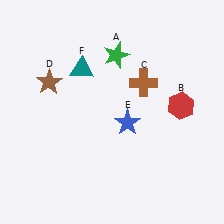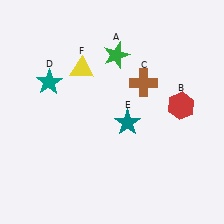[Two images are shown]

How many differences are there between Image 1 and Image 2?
There are 3 differences between the two images.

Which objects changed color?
D changed from brown to teal. E changed from blue to teal. F changed from teal to yellow.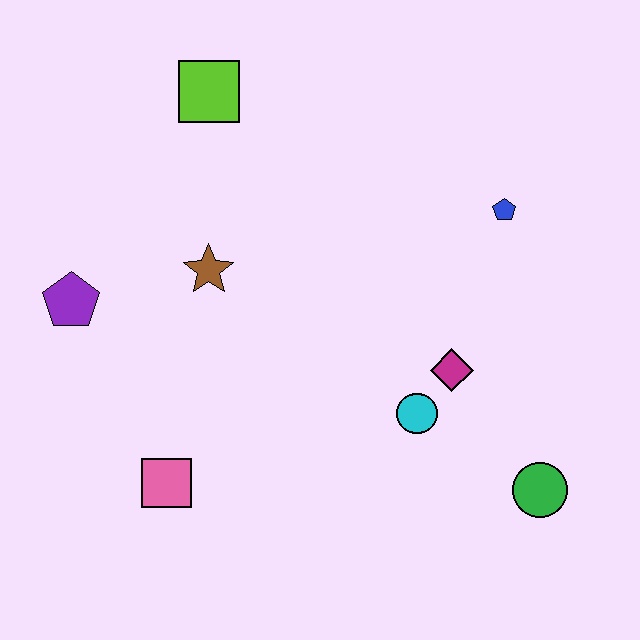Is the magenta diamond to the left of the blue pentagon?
Yes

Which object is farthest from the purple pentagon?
The green circle is farthest from the purple pentagon.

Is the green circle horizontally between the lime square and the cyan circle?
No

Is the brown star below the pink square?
No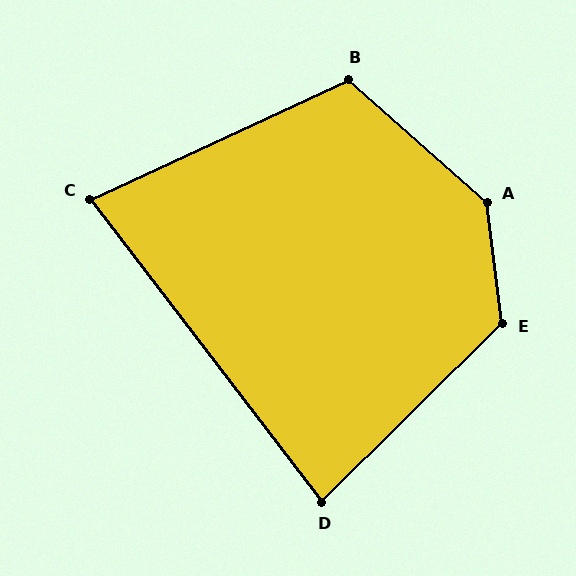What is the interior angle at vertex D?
Approximately 83 degrees (acute).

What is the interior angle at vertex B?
Approximately 114 degrees (obtuse).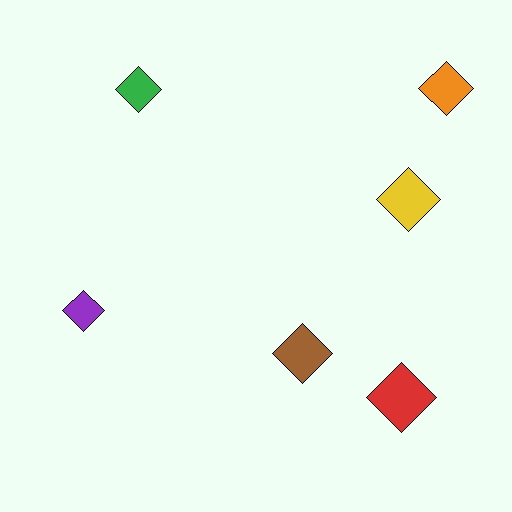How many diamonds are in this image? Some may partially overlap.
There are 6 diamonds.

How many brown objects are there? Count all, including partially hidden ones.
There is 1 brown object.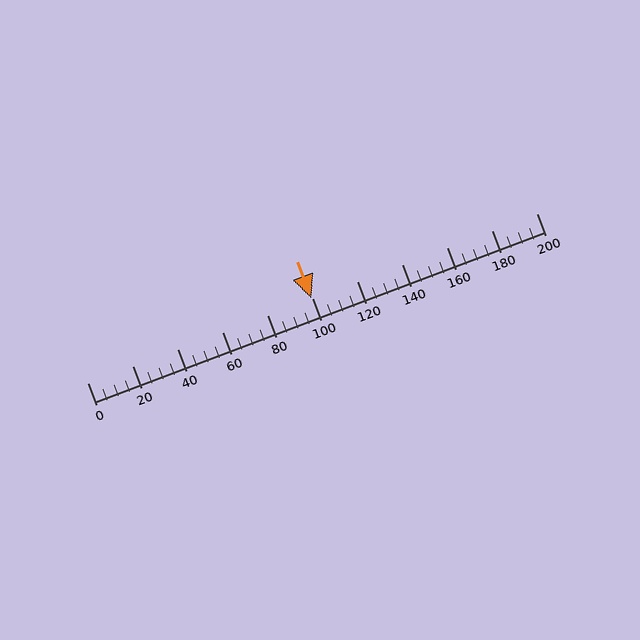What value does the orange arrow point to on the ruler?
The orange arrow points to approximately 100.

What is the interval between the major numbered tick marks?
The major tick marks are spaced 20 units apart.